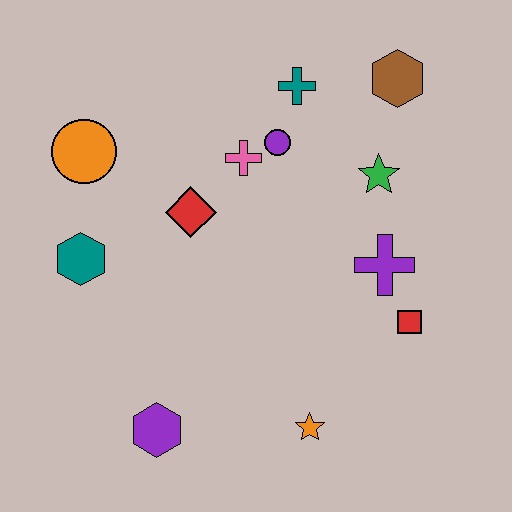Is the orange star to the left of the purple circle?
No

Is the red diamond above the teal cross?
No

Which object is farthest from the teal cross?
The purple hexagon is farthest from the teal cross.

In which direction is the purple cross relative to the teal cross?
The purple cross is below the teal cross.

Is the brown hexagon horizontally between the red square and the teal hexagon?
Yes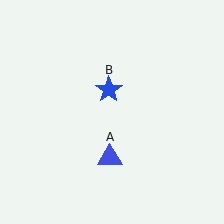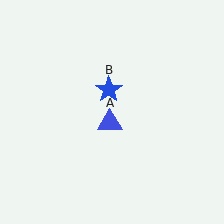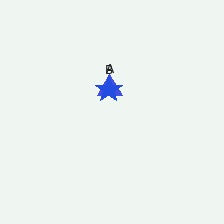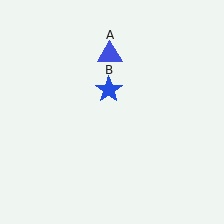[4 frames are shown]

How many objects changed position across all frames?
1 object changed position: blue triangle (object A).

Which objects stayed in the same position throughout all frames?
Blue star (object B) remained stationary.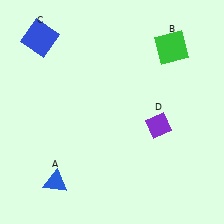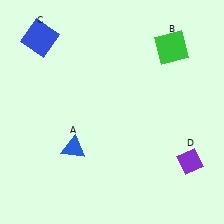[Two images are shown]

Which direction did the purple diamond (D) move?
The purple diamond (D) moved down.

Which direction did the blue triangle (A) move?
The blue triangle (A) moved up.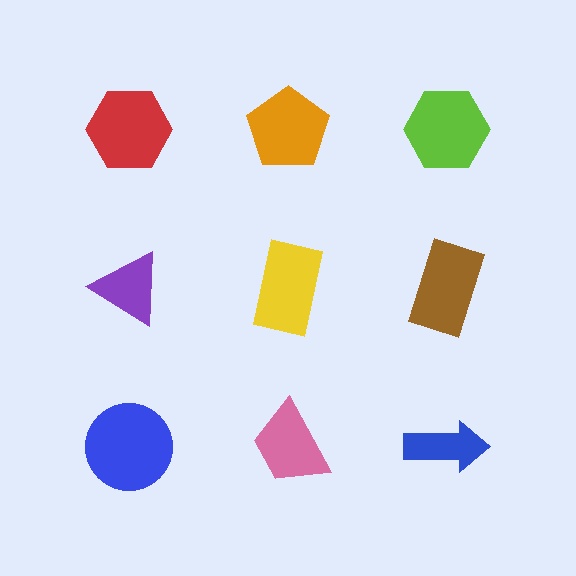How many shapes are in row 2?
3 shapes.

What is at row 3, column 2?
A pink trapezoid.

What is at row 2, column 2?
A yellow rectangle.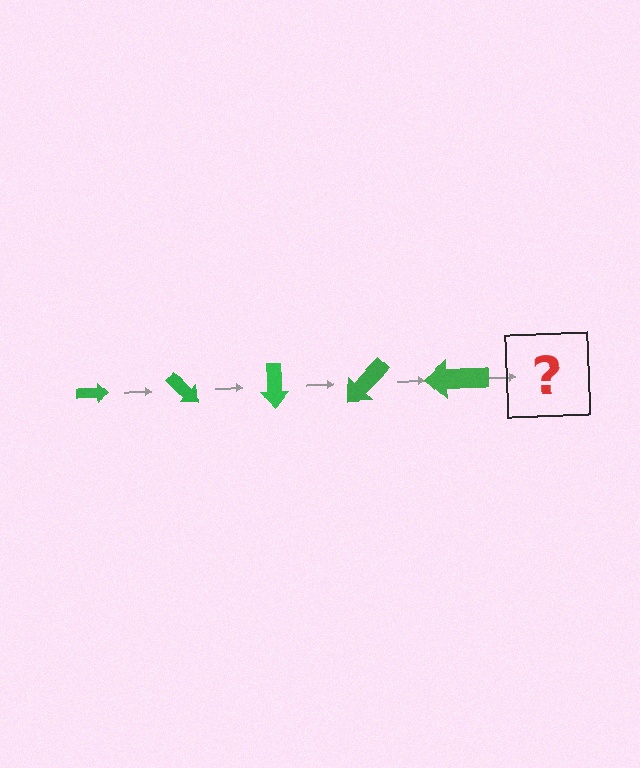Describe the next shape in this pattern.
It should be an arrow, larger than the previous one and rotated 225 degrees from the start.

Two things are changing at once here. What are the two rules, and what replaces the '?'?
The two rules are that the arrow grows larger each step and it rotates 45 degrees each step. The '?' should be an arrow, larger than the previous one and rotated 225 degrees from the start.